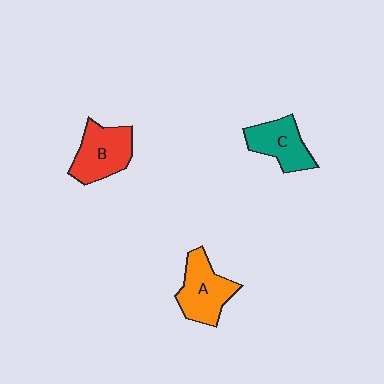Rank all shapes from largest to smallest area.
From largest to smallest: A (orange), B (red), C (teal).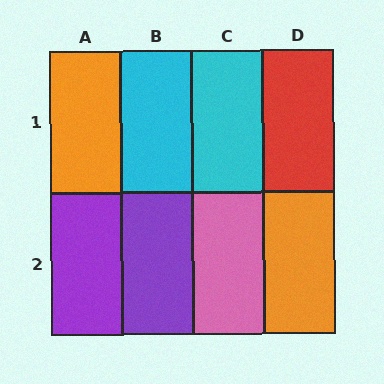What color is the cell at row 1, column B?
Cyan.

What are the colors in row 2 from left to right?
Purple, purple, pink, orange.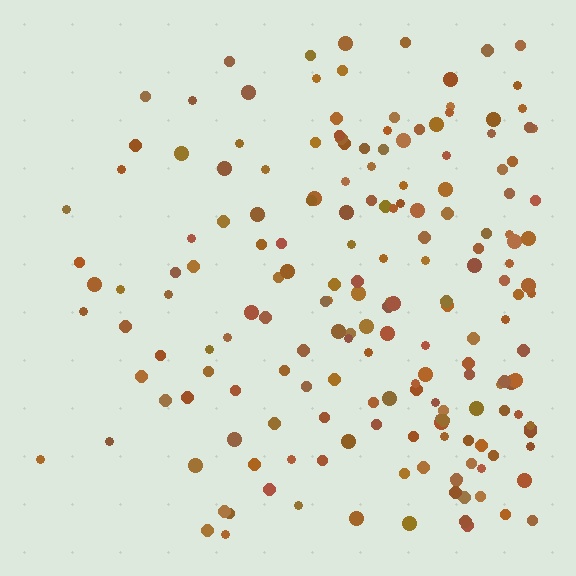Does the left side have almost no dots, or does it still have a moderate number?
Still a moderate number, just noticeably fewer than the right.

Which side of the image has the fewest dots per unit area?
The left.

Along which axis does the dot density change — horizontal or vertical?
Horizontal.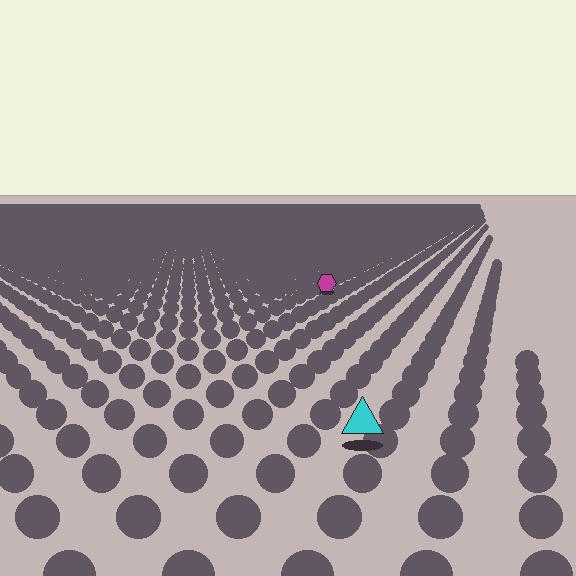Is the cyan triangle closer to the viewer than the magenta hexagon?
Yes. The cyan triangle is closer — you can tell from the texture gradient: the ground texture is coarser near it.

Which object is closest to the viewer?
The cyan triangle is closest. The texture marks near it are larger and more spread out.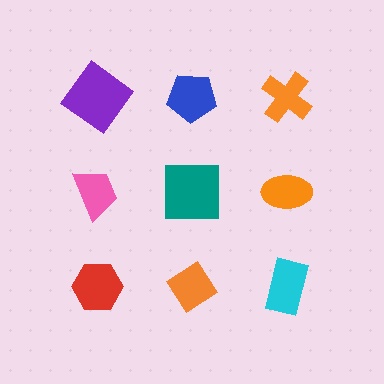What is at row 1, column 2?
A blue pentagon.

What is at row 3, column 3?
A cyan rectangle.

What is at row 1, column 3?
An orange cross.